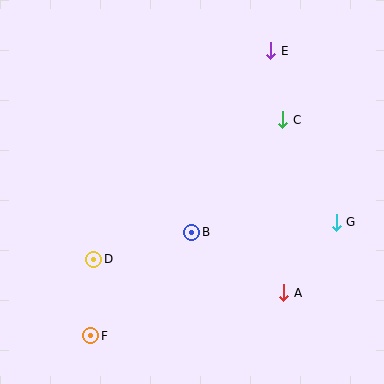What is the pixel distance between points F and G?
The distance between F and G is 270 pixels.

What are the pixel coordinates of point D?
Point D is at (94, 259).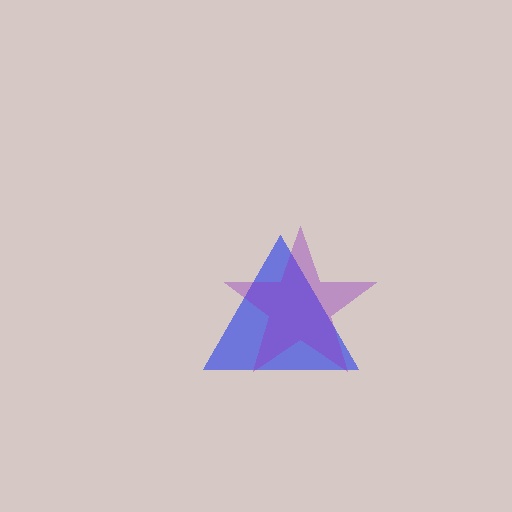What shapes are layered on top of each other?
The layered shapes are: a blue triangle, a purple star.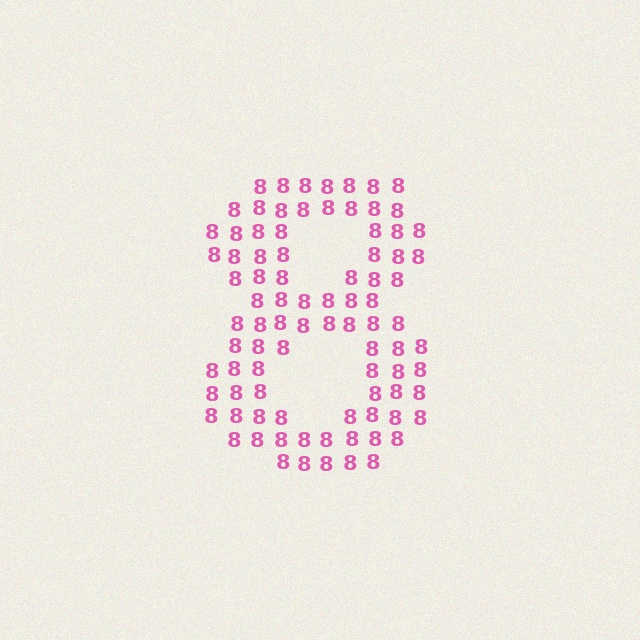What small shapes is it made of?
It is made of small digit 8's.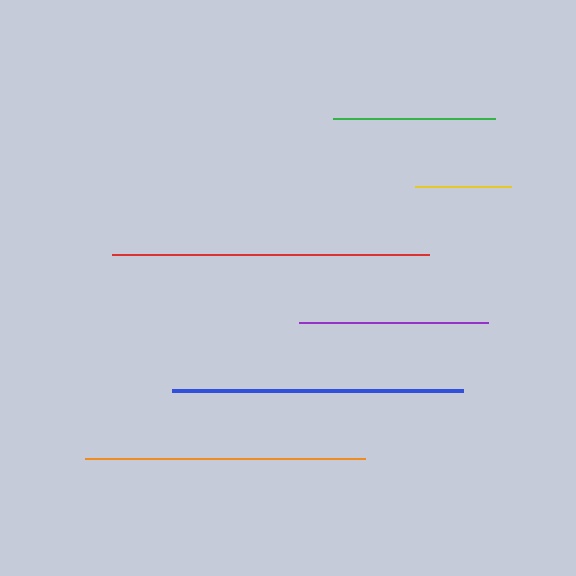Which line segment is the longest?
The red line is the longest at approximately 317 pixels.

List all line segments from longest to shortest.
From longest to shortest: red, blue, orange, purple, green, yellow.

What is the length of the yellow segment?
The yellow segment is approximately 96 pixels long.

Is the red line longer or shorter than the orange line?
The red line is longer than the orange line.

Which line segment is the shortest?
The yellow line is the shortest at approximately 96 pixels.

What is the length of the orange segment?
The orange segment is approximately 280 pixels long.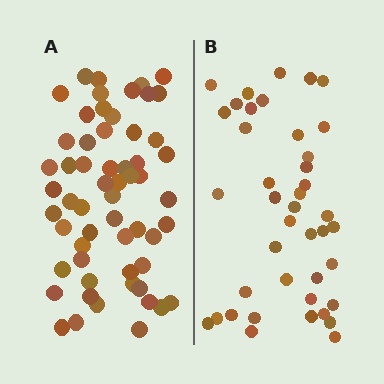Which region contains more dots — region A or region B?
Region A (the left region) has more dots.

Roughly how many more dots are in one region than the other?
Region A has approximately 15 more dots than region B.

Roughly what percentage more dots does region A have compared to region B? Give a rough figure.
About 40% more.